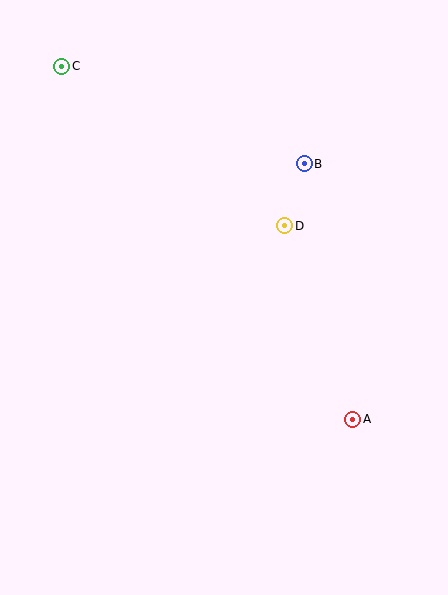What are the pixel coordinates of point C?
Point C is at (62, 66).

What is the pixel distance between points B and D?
The distance between B and D is 65 pixels.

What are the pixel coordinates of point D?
Point D is at (284, 226).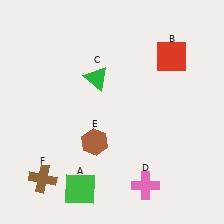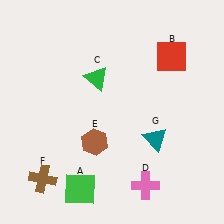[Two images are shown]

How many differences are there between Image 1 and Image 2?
There is 1 difference between the two images.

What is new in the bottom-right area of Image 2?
A teal triangle (G) was added in the bottom-right area of Image 2.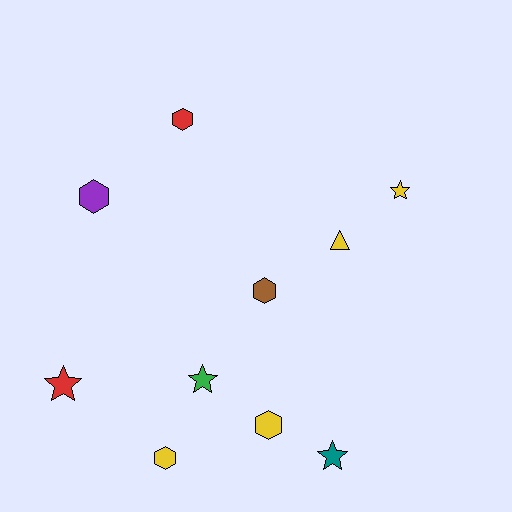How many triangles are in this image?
There is 1 triangle.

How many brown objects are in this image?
There is 1 brown object.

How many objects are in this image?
There are 10 objects.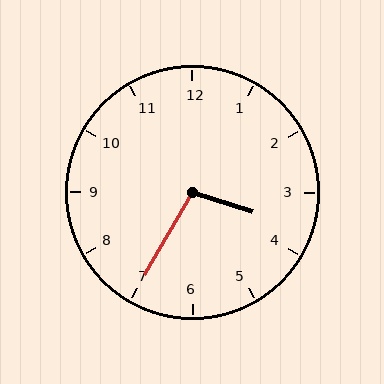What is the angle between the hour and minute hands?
Approximately 102 degrees.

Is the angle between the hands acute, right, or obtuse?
It is obtuse.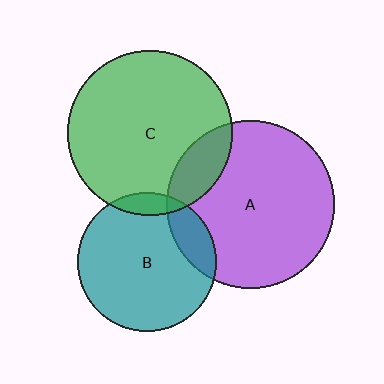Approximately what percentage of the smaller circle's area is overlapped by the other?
Approximately 15%.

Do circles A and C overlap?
Yes.